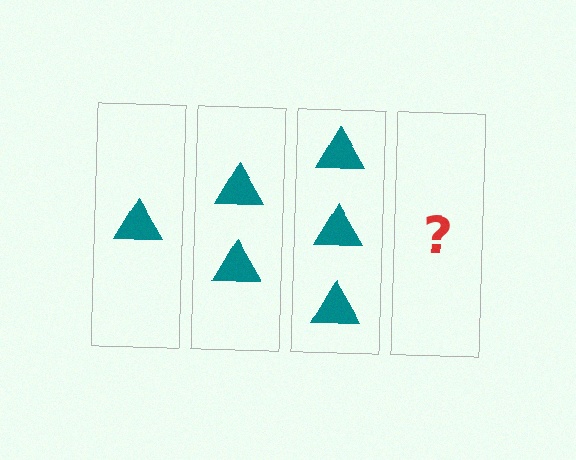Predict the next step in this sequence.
The next step is 4 triangles.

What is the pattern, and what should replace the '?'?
The pattern is that each step adds one more triangle. The '?' should be 4 triangles.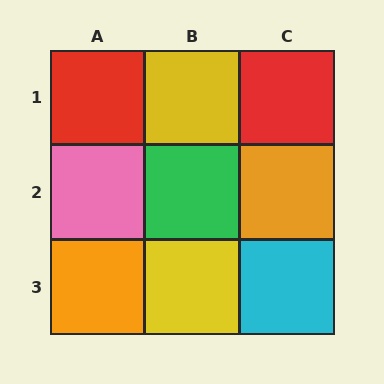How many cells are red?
2 cells are red.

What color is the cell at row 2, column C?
Orange.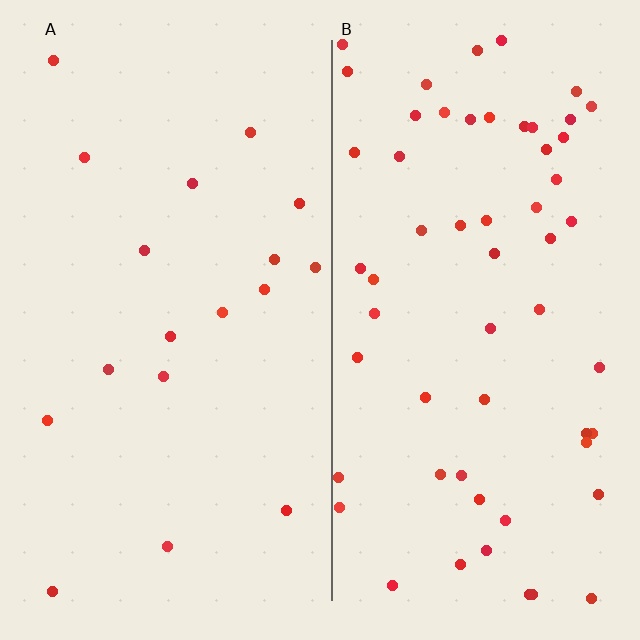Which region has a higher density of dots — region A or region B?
B (the right).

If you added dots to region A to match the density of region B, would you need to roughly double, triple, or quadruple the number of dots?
Approximately triple.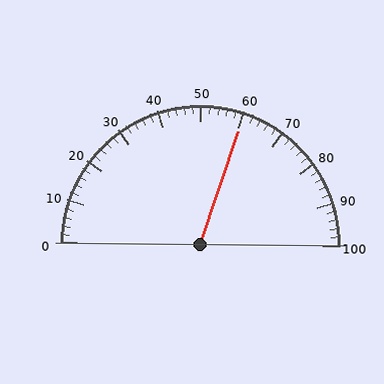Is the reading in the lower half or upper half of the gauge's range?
The reading is in the upper half of the range (0 to 100).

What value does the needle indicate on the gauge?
The needle indicates approximately 60.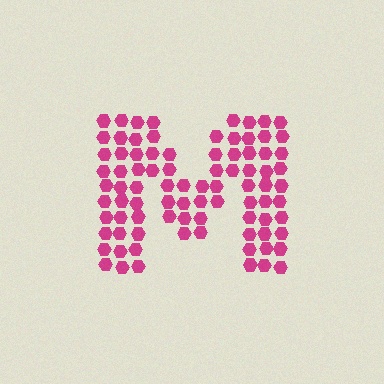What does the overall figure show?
The overall figure shows the letter M.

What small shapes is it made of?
It is made of small hexagons.